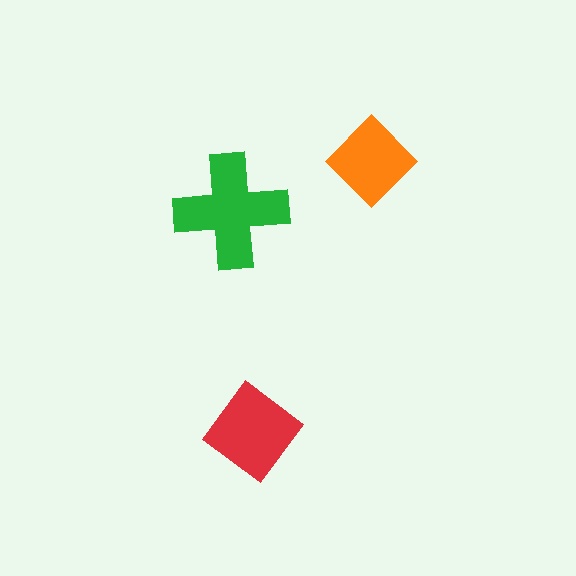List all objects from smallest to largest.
The orange diamond, the red diamond, the green cross.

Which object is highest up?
The orange diamond is topmost.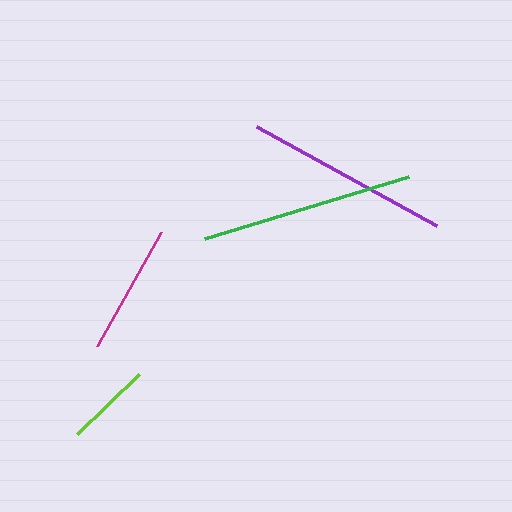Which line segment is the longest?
The green line is the longest at approximately 214 pixels.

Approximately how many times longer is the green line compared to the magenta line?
The green line is approximately 1.6 times the length of the magenta line.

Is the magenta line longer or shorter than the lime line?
The magenta line is longer than the lime line.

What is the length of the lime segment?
The lime segment is approximately 87 pixels long.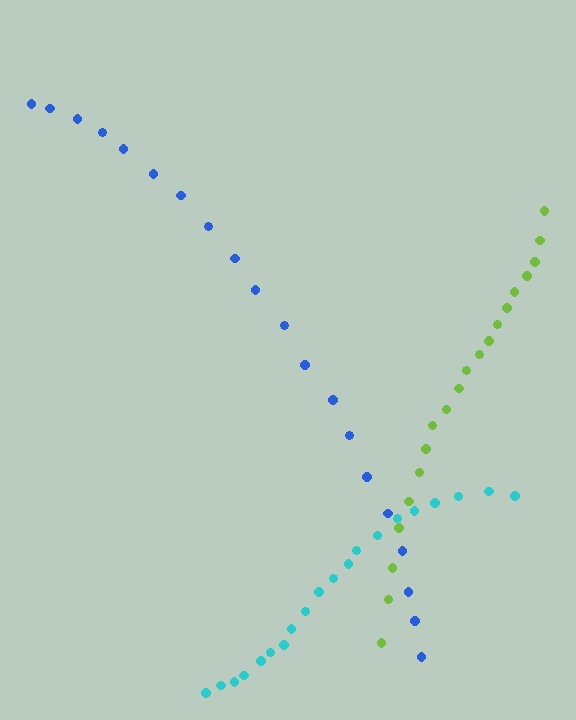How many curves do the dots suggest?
There are 3 distinct paths.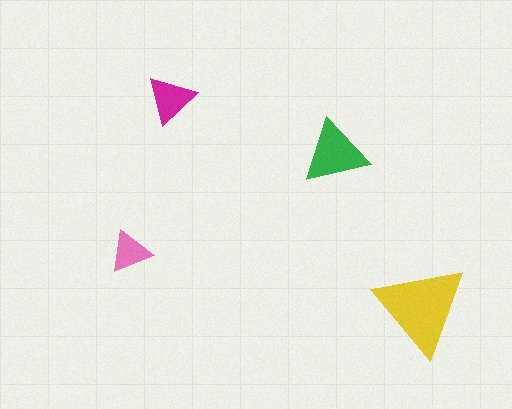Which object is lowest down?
The yellow triangle is bottommost.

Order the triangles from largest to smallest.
the yellow one, the green one, the magenta one, the pink one.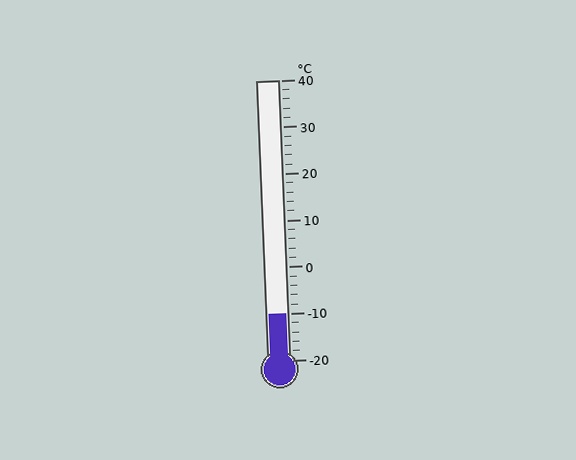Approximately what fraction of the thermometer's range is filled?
The thermometer is filled to approximately 15% of its range.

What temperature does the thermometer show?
The thermometer shows approximately -10°C.